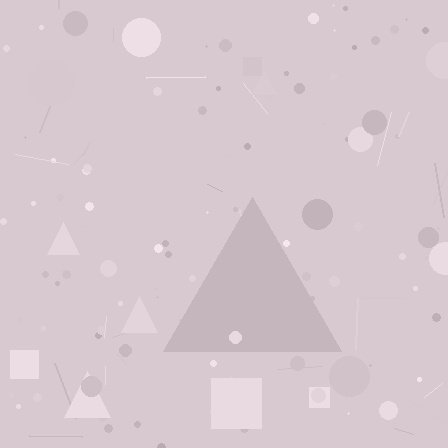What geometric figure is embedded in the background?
A triangle is embedded in the background.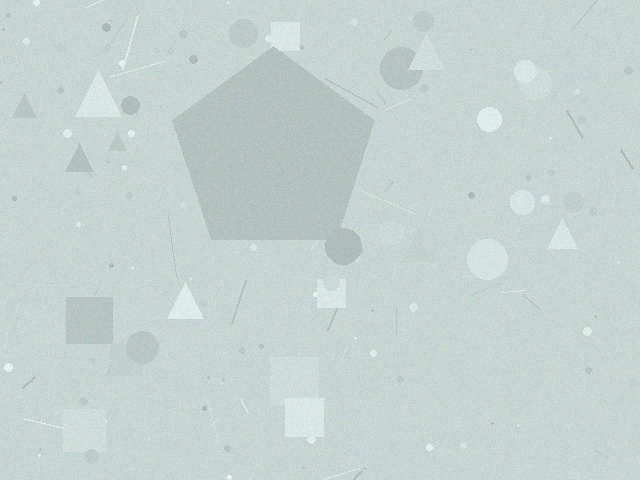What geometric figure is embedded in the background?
A pentagon is embedded in the background.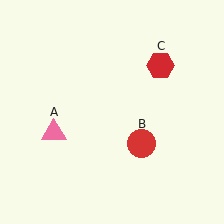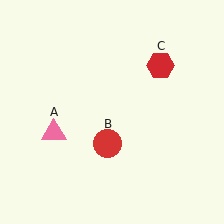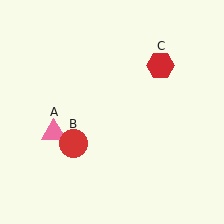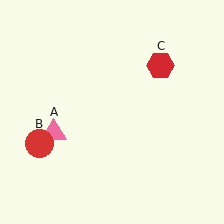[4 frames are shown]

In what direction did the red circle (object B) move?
The red circle (object B) moved left.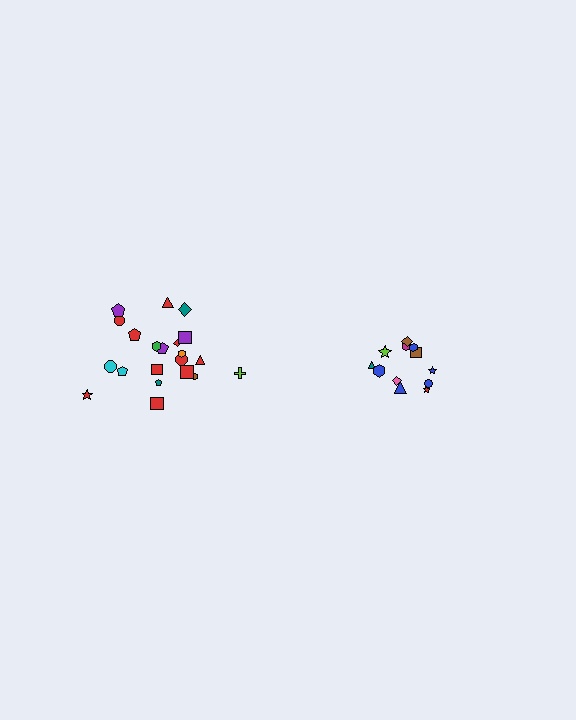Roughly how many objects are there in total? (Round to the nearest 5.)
Roughly 35 objects in total.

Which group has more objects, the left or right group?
The left group.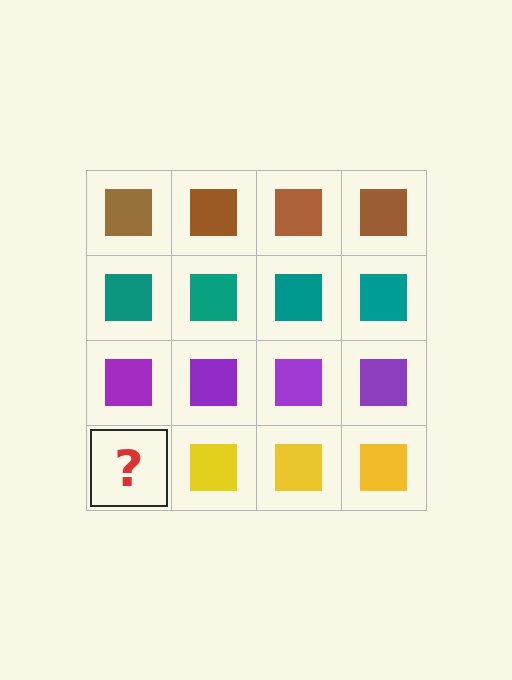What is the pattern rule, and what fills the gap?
The rule is that each row has a consistent color. The gap should be filled with a yellow square.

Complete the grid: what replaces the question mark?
The question mark should be replaced with a yellow square.